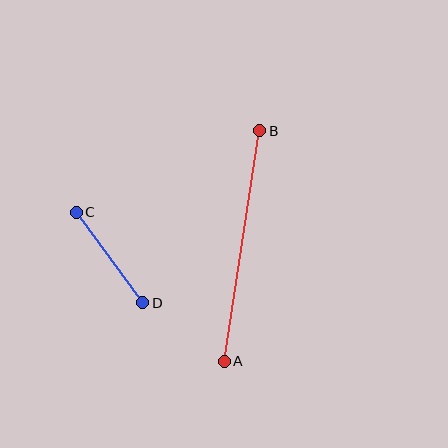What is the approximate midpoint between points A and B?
The midpoint is at approximately (242, 246) pixels.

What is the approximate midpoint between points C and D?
The midpoint is at approximately (109, 258) pixels.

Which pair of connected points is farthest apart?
Points A and B are farthest apart.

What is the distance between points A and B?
The distance is approximately 233 pixels.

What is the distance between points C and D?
The distance is approximately 112 pixels.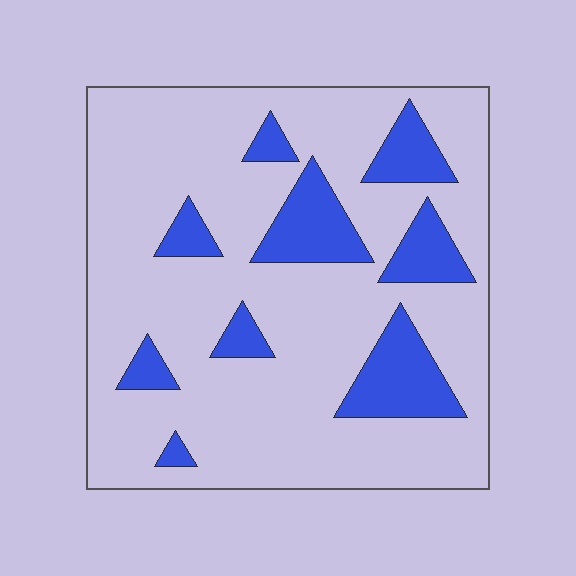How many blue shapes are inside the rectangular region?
9.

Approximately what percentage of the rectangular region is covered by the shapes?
Approximately 20%.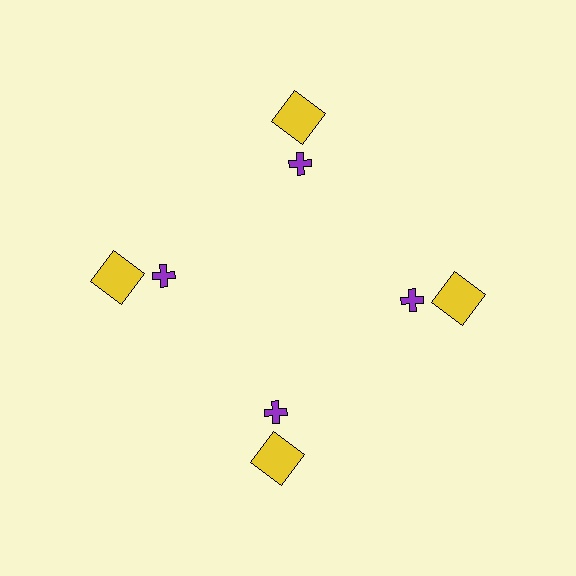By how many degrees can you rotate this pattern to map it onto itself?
The pattern maps onto itself every 90 degrees of rotation.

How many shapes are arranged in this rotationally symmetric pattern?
There are 8 shapes, arranged in 4 groups of 2.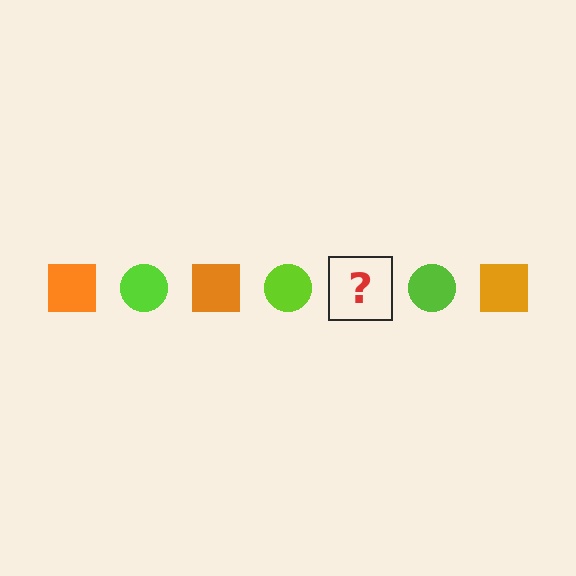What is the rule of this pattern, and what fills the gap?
The rule is that the pattern alternates between orange square and lime circle. The gap should be filled with an orange square.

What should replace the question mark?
The question mark should be replaced with an orange square.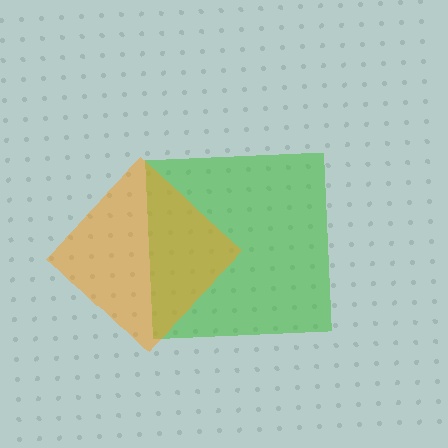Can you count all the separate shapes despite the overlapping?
Yes, there are 2 separate shapes.